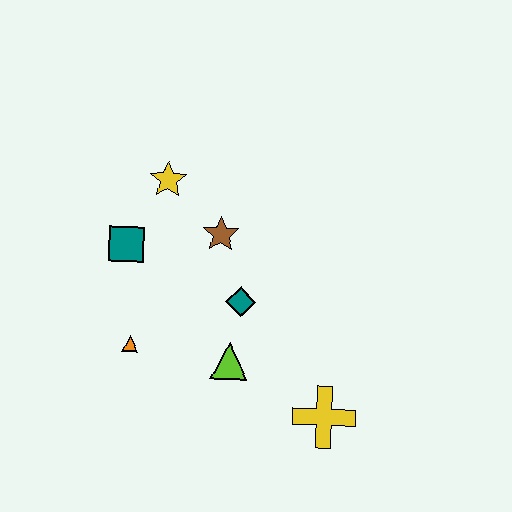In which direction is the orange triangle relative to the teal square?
The orange triangle is below the teal square.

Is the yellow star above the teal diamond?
Yes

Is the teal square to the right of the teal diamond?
No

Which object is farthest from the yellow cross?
The yellow star is farthest from the yellow cross.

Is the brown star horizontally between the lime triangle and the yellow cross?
No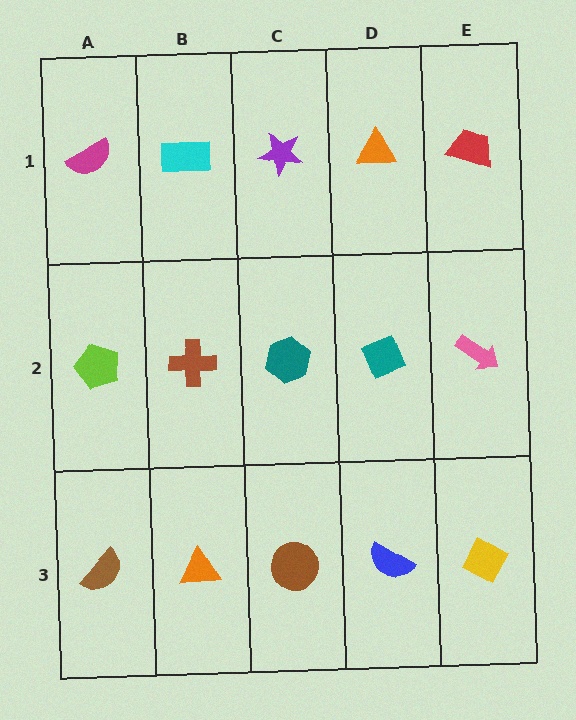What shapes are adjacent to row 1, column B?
A brown cross (row 2, column B), a magenta semicircle (row 1, column A), a purple star (row 1, column C).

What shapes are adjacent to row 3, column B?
A brown cross (row 2, column B), a brown semicircle (row 3, column A), a brown circle (row 3, column C).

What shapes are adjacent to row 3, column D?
A teal diamond (row 2, column D), a brown circle (row 3, column C), a yellow diamond (row 3, column E).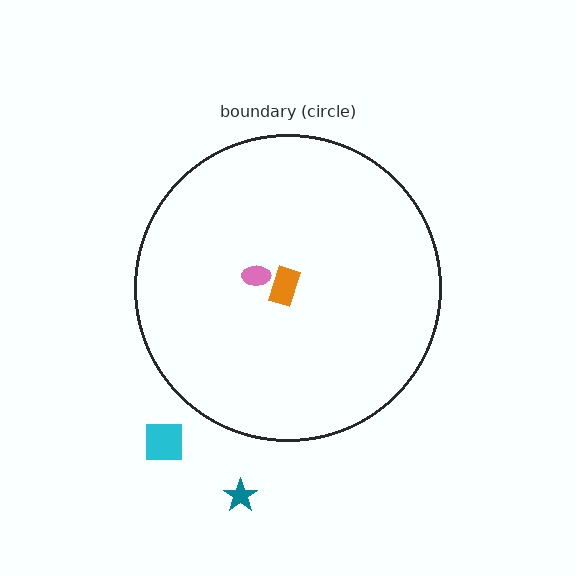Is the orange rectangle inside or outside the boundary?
Inside.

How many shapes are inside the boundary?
2 inside, 2 outside.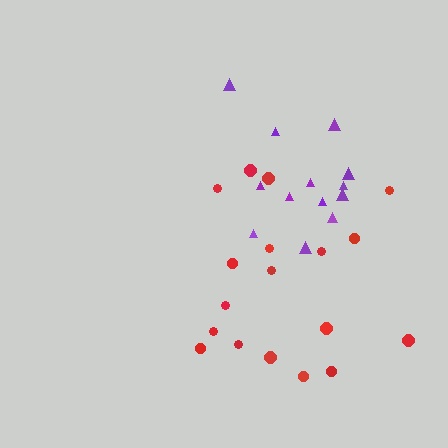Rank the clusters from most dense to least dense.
red, purple.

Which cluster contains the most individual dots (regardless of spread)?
Red (18).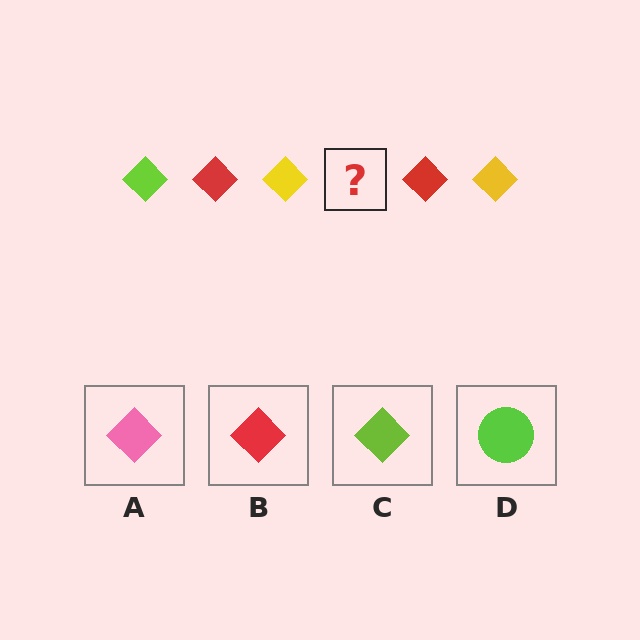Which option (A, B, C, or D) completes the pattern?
C.